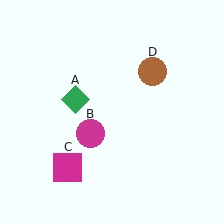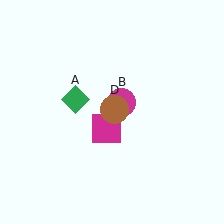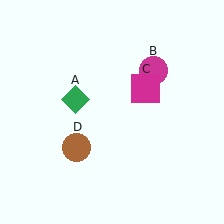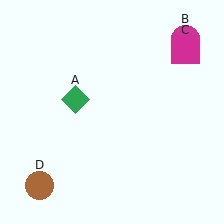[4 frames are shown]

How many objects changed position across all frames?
3 objects changed position: magenta circle (object B), magenta square (object C), brown circle (object D).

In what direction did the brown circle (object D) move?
The brown circle (object D) moved down and to the left.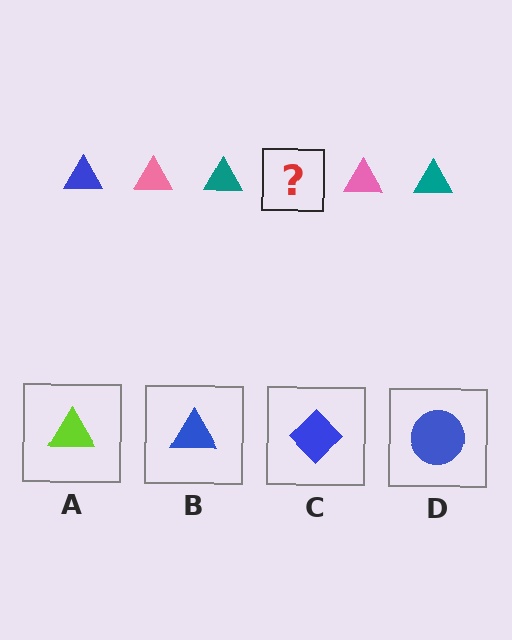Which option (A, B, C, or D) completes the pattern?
B.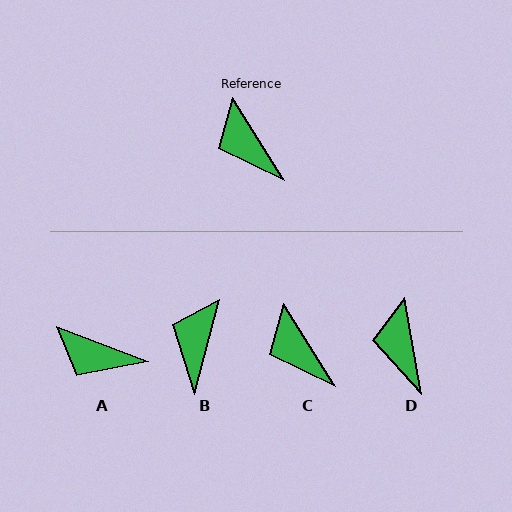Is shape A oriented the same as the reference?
No, it is off by about 37 degrees.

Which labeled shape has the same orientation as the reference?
C.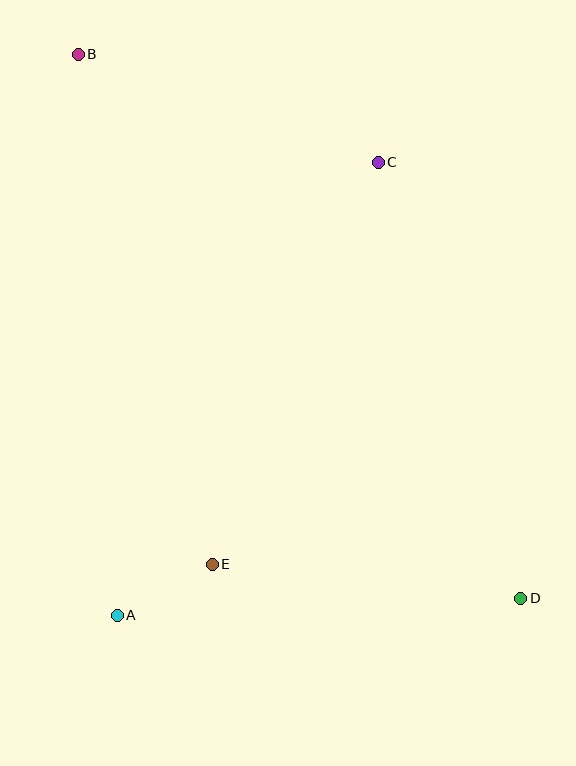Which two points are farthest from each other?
Points B and D are farthest from each other.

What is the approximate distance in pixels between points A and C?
The distance between A and C is approximately 523 pixels.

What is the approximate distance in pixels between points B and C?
The distance between B and C is approximately 319 pixels.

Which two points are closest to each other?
Points A and E are closest to each other.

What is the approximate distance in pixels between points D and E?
The distance between D and E is approximately 310 pixels.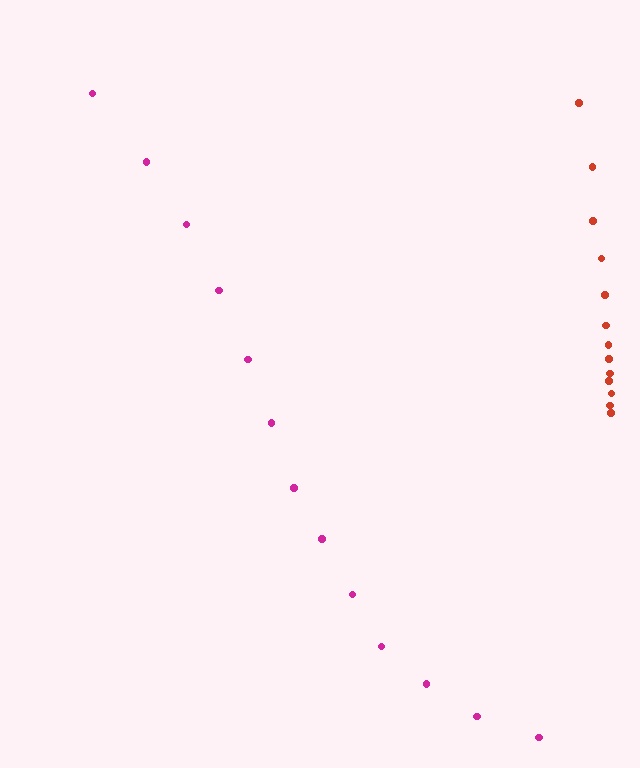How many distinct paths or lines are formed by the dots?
There are 2 distinct paths.